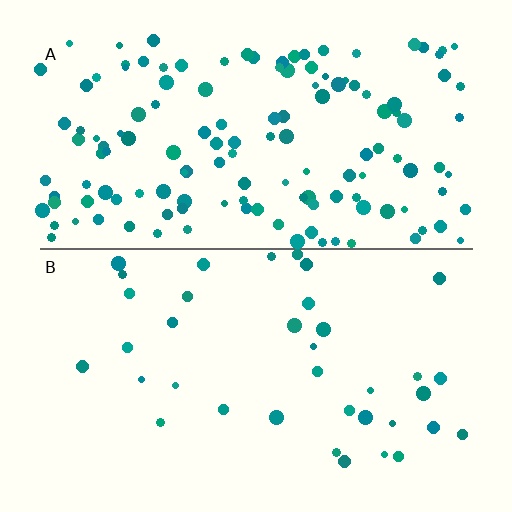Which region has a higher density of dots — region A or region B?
A (the top).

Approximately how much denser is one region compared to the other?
Approximately 3.6× — region A over region B.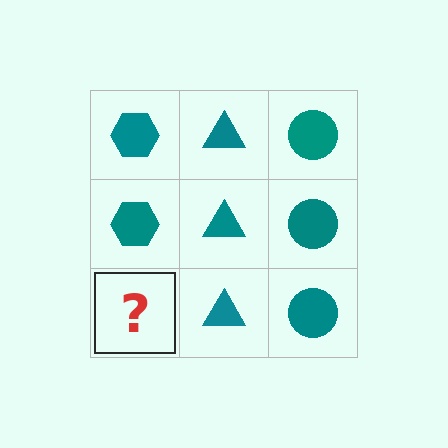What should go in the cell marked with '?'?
The missing cell should contain a teal hexagon.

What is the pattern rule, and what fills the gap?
The rule is that each column has a consistent shape. The gap should be filled with a teal hexagon.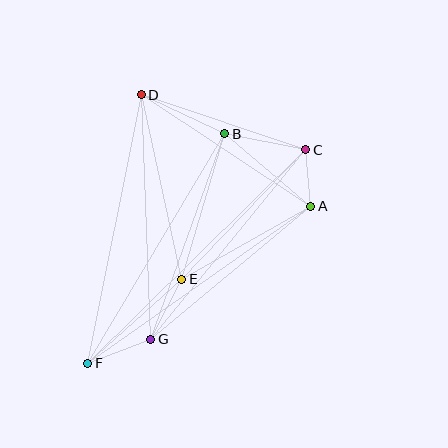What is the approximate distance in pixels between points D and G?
The distance between D and G is approximately 245 pixels.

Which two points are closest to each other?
Points A and C are closest to each other.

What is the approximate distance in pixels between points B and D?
The distance between B and D is approximately 92 pixels.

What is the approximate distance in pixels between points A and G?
The distance between A and G is approximately 208 pixels.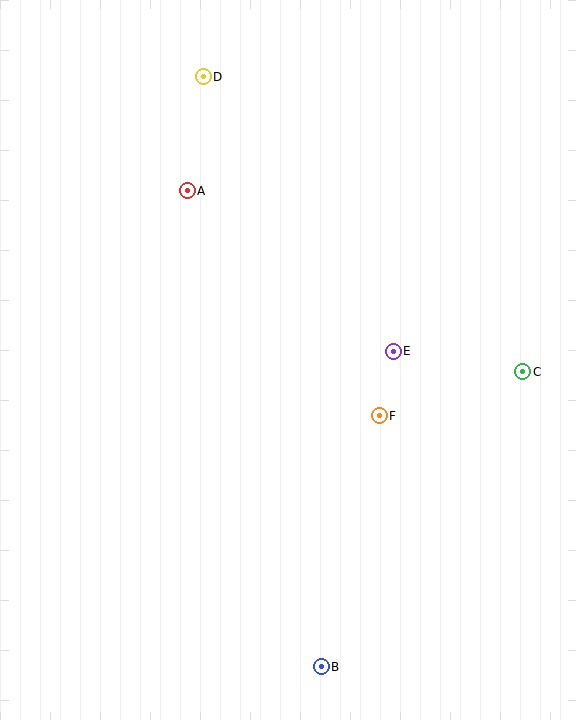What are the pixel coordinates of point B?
Point B is at (321, 667).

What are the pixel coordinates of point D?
Point D is at (203, 77).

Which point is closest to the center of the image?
Point E at (393, 351) is closest to the center.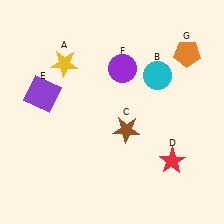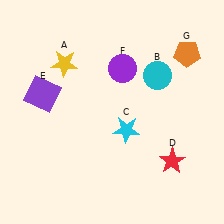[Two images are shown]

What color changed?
The star (C) changed from brown in Image 1 to cyan in Image 2.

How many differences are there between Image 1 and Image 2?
There is 1 difference between the two images.